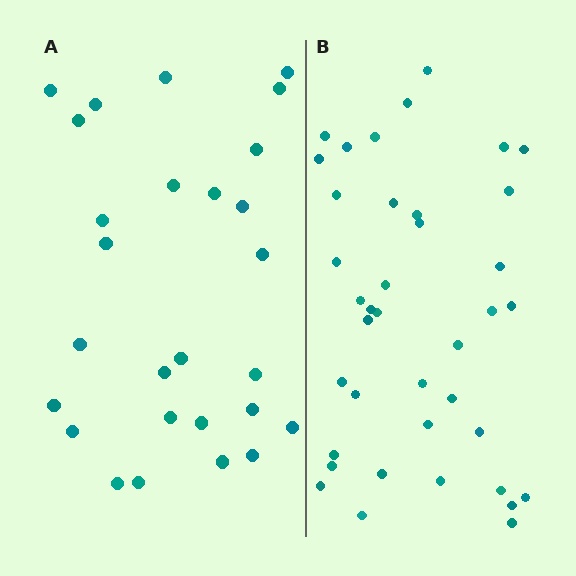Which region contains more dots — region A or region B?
Region B (the right region) has more dots.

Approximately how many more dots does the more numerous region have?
Region B has roughly 12 or so more dots than region A.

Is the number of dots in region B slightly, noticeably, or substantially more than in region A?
Region B has noticeably more, but not dramatically so. The ratio is roughly 1.4 to 1.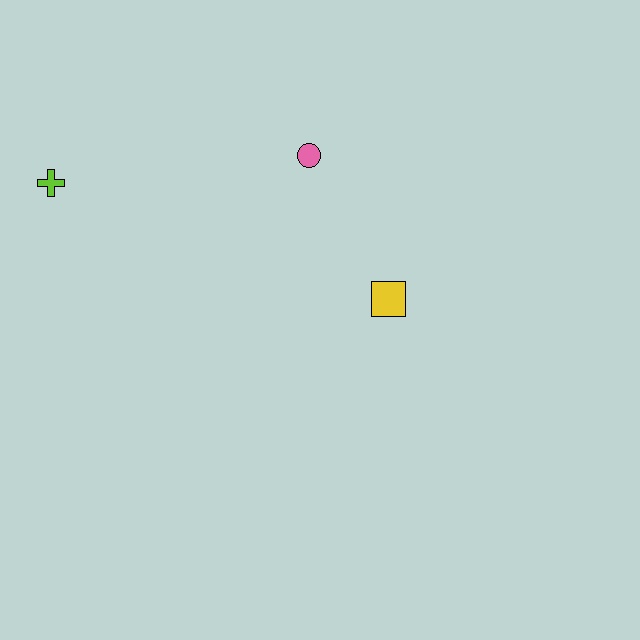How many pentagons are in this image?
There are no pentagons.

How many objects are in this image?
There are 3 objects.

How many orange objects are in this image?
There are no orange objects.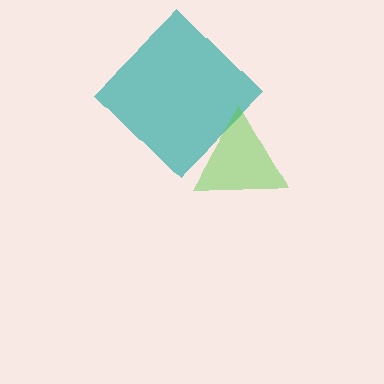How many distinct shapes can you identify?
There are 2 distinct shapes: a teal diamond, a lime triangle.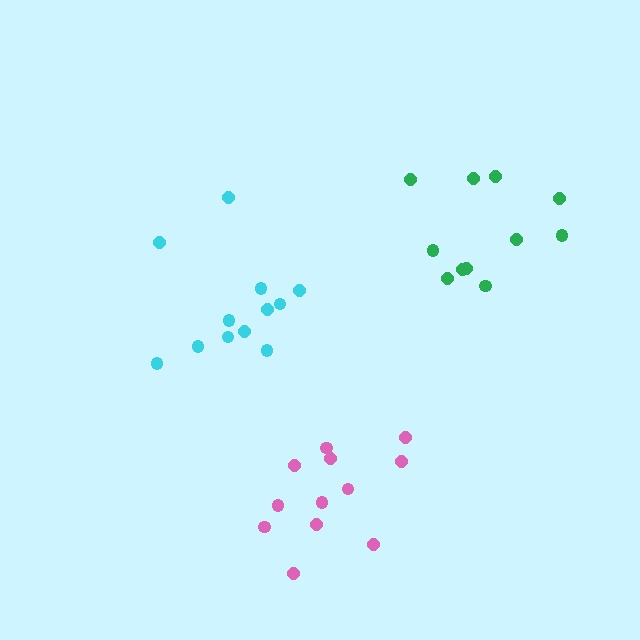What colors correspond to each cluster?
The clusters are colored: cyan, green, pink.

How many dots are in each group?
Group 1: 12 dots, Group 2: 11 dots, Group 3: 12 dots (35 total).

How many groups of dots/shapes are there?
There are 3 groups.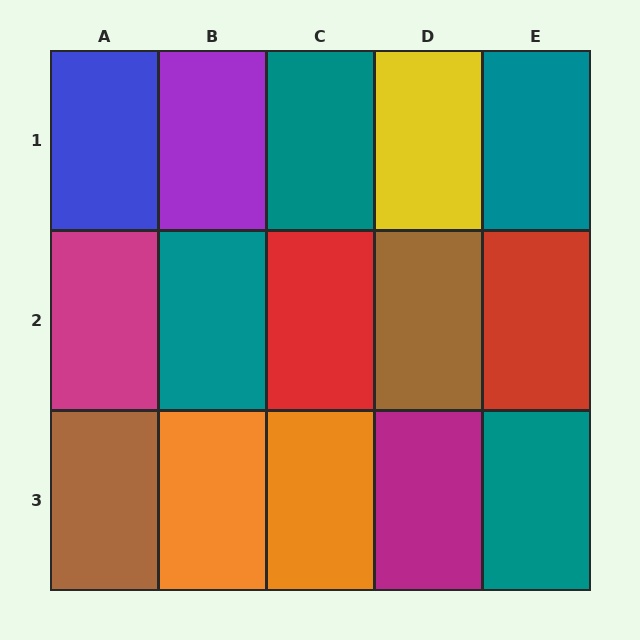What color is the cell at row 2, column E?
Red.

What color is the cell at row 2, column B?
Teal.